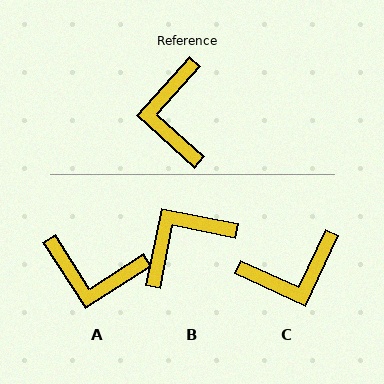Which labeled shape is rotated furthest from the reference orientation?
C, about 107 degrees away.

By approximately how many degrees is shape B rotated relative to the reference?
Approximately 59 degrees clockwise.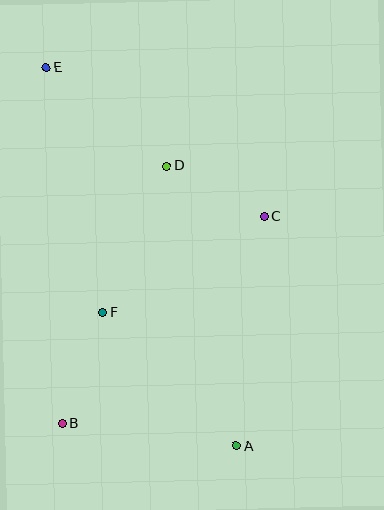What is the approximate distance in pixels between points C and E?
The distance between C and E is approximately 264 pixels.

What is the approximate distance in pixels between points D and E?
The distance between D and E is approximately 155 pixels.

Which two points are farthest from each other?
Points A and E are farthest from each other.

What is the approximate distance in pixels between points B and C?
The distance between B and C is approximately 289 pixels.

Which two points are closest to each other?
Points C and D are closest to each other.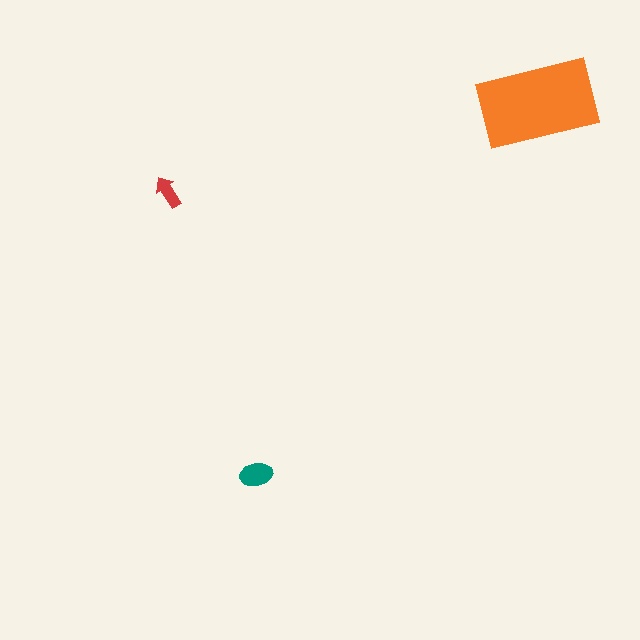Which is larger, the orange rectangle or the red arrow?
The orange rectangle.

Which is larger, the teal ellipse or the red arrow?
The teal ellipse.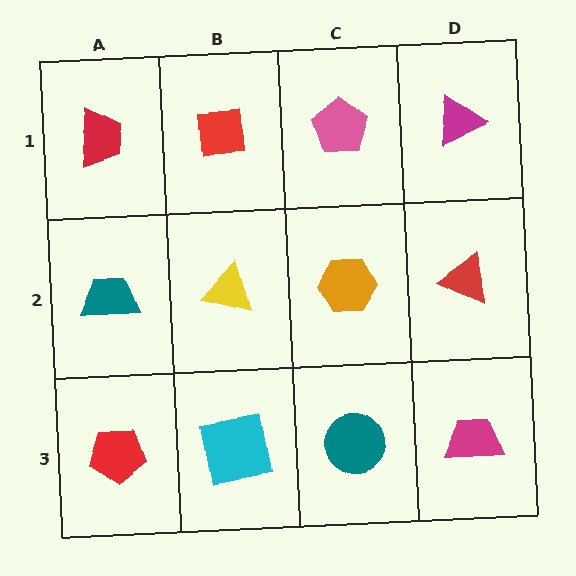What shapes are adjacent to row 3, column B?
A yellow triangle (row 2, column B), a red pentagon (row 3, column A), a teal circle (row 3, column C).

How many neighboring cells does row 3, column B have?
3.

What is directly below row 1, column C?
An orange hexagon.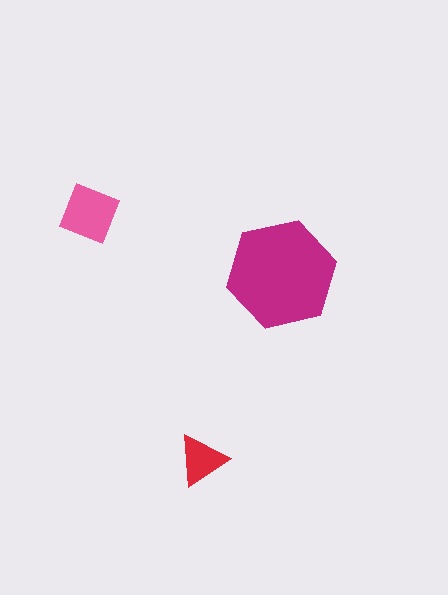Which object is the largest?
The magenta hexagon.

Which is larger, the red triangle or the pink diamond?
The pink diamond.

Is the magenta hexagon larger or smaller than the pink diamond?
Larger.